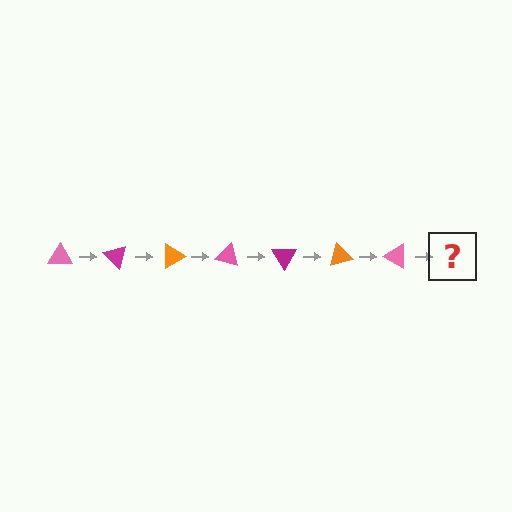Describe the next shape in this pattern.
It should be a magenta triangle, rotated 315 degrees from the start.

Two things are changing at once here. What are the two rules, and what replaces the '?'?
The two rules are that it rotates 45 degrees each step and the color cycles through pink, magenta, and orange. The '?' should be a magenta triangle, rotated 315 degrees from the start.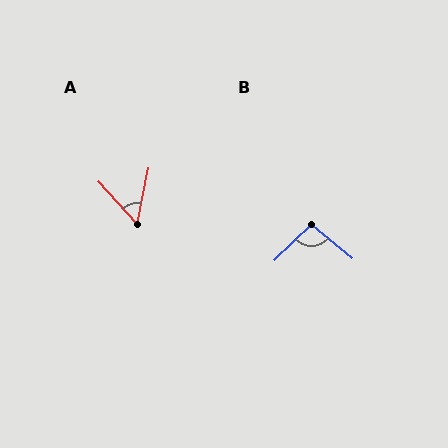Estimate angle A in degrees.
Approximately 53 degrees.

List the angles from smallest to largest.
A (53°), B (96°).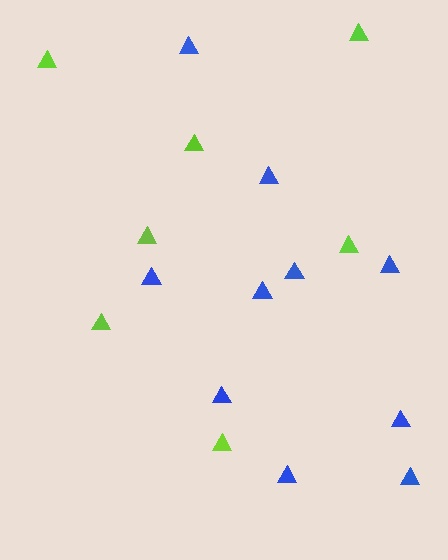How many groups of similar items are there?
There are 2 groups: one group of lime triangles (7) and one group of blue triangles (10).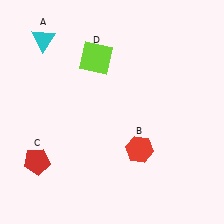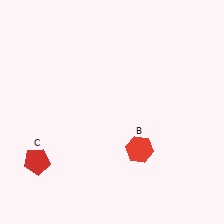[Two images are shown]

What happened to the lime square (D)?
The lime square (D) was removed in Image 2. It was in the top-left area of Image 1.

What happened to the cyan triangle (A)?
The cyan triangle (A) was removed in Image 2. It was in the top-left area of Image 1.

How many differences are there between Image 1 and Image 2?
There are 2 differences between the two images.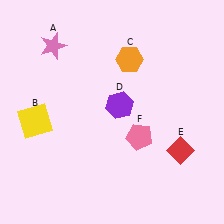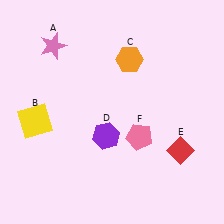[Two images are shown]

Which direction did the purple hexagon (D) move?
The purple hexagon (D) moved down.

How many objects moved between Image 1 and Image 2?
1 object moved between the two images.